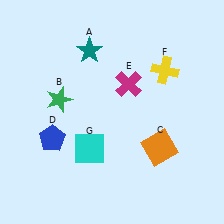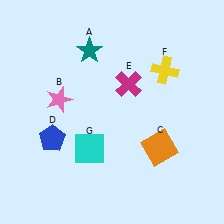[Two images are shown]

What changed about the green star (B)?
In Image 1, B is green. In Image 2, it changed to pink.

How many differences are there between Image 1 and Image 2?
There is 1 difference between the two images.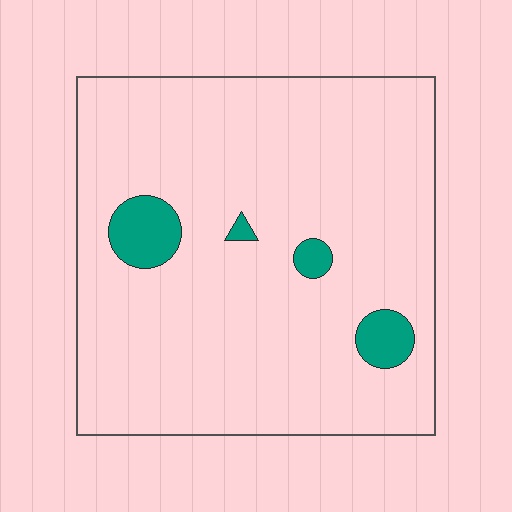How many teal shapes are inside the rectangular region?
4.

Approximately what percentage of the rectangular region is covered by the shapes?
Approximately 5%.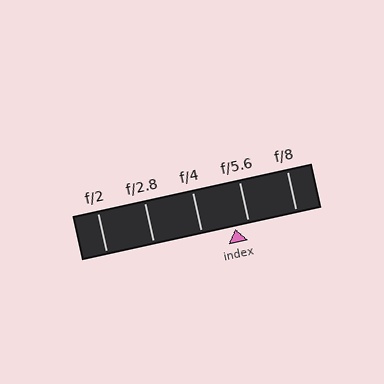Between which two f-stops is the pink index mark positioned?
The index mark is between f/4 and f/5.6.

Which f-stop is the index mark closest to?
The index mark is closest to f/5.6.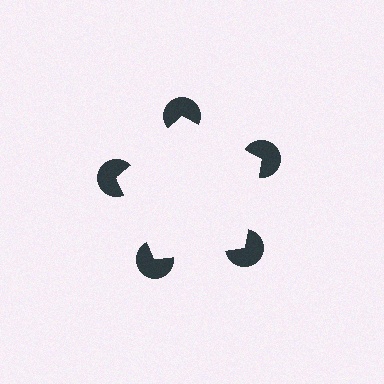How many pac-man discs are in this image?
There are 5 — one at each vertex of the illusory pentagon.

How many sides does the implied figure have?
5 sides.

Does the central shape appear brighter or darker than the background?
It typically appears slightly brighter than the background, even though no actual brightness change is drawn.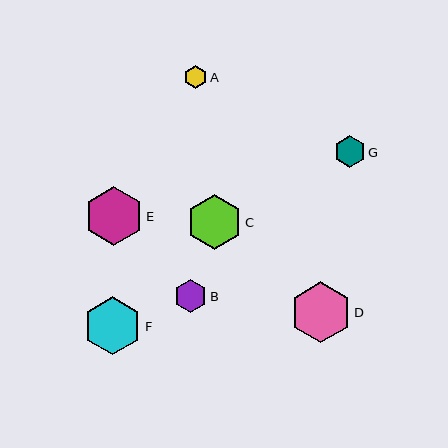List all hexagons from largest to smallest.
From largest to smallest: D, E, F, C, B, G, A.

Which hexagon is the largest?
Hexagon D is the largest with a size of approximately 61 pixels.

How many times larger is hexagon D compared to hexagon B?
Hexagon D is approximately 1.9 times the size of hexagon B.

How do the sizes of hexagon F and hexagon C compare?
Hexagon F and hexagon C are approximately the same size.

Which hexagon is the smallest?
Hexagon A is the smallest with a size of approximately 23 pixels.